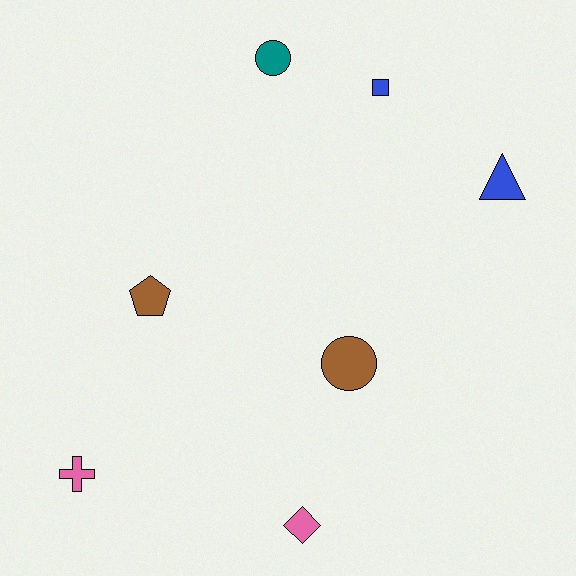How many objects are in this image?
There are 7 objects.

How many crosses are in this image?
There is 1 cross.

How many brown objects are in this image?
There are 2 brown objects.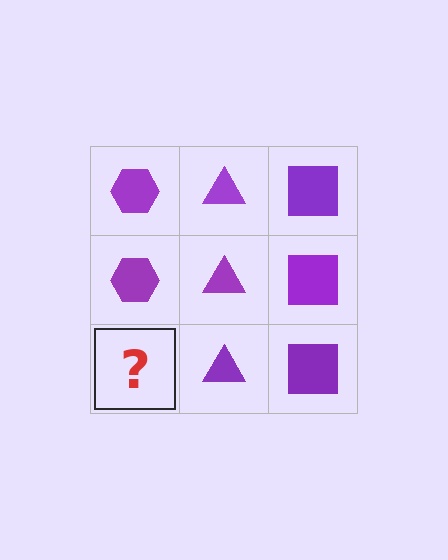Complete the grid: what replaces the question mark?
The question mark should be replaced with a purple hexagon.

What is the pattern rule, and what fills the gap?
The rule is that each column has a consistent shape. The gap should be filled with a purple hexagon.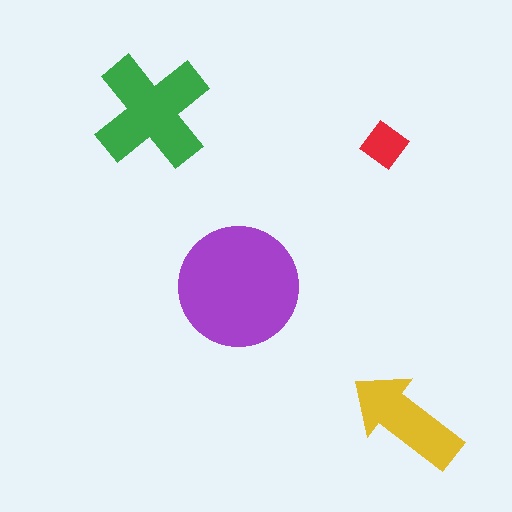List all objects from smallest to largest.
The red diamond, the yellow arrow, the green cross, the purple circle.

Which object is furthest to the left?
The green cross is leftmost.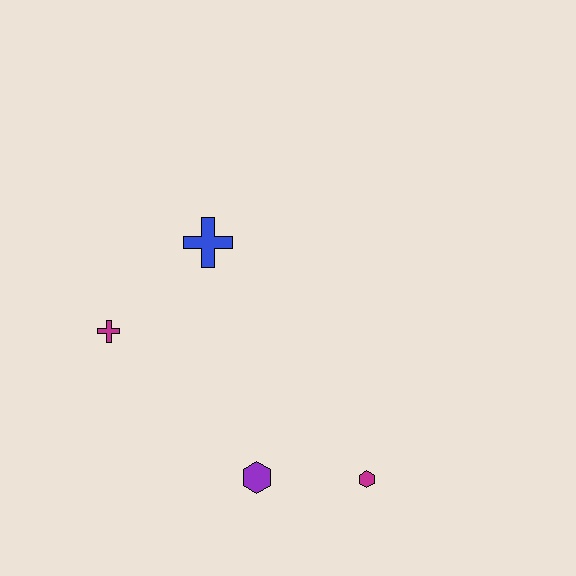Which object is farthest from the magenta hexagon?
The magenta cross is farthest from the magenta hexagon.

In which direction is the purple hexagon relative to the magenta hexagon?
The purple hexagon is to the left of the magenta hexagon.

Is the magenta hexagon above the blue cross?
No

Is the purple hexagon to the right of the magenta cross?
Yes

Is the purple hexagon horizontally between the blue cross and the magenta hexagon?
Yes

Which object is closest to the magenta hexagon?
The purple hexagon is closest to the magenta hexagon.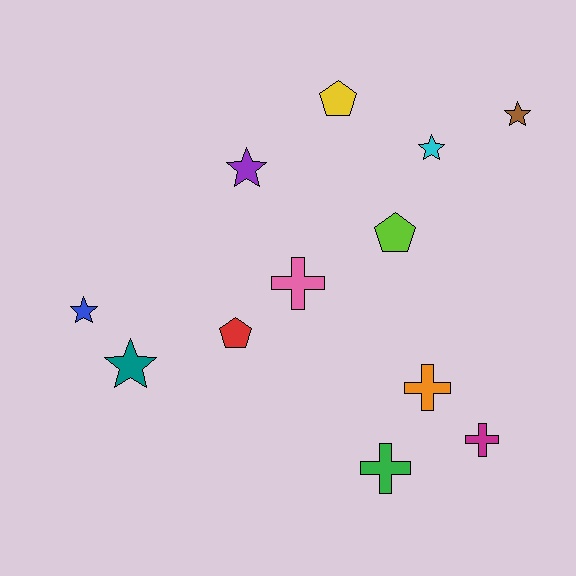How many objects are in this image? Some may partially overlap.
There are 12 objects.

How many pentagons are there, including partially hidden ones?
There are 3 pentagons.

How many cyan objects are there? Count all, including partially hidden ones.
There is 1 cyan object.